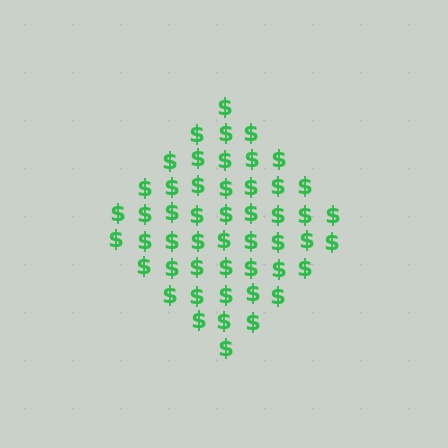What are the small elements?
The small elements are dollar signs.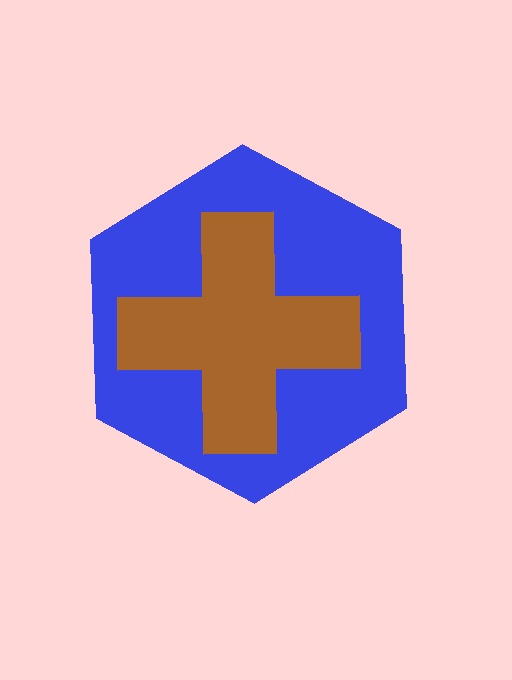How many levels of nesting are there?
2.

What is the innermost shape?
The brown cross.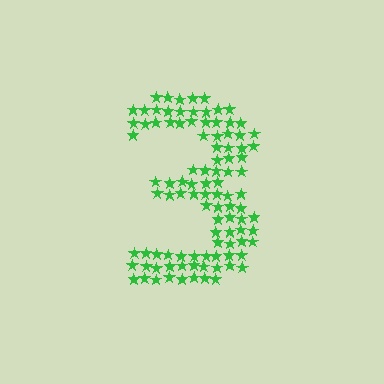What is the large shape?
The large shape is the digit 3.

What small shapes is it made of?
It is made of small stars.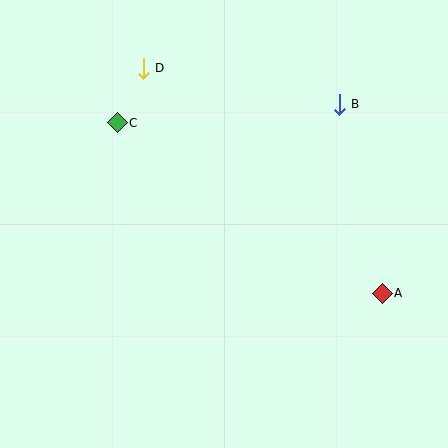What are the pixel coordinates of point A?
Point A is at (382, 293).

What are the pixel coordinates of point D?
Point D is at (143, 68).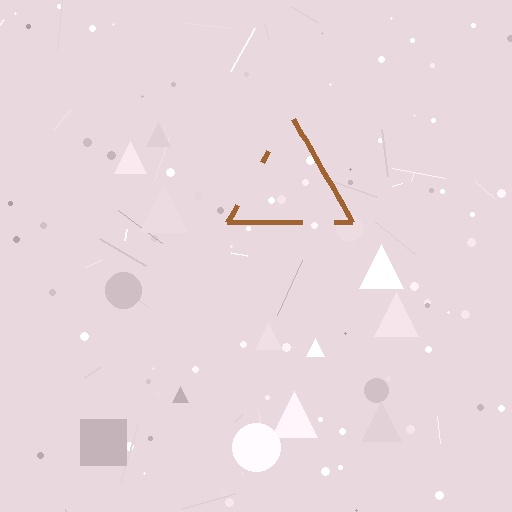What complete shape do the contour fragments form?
The contour fragments form a triangle.